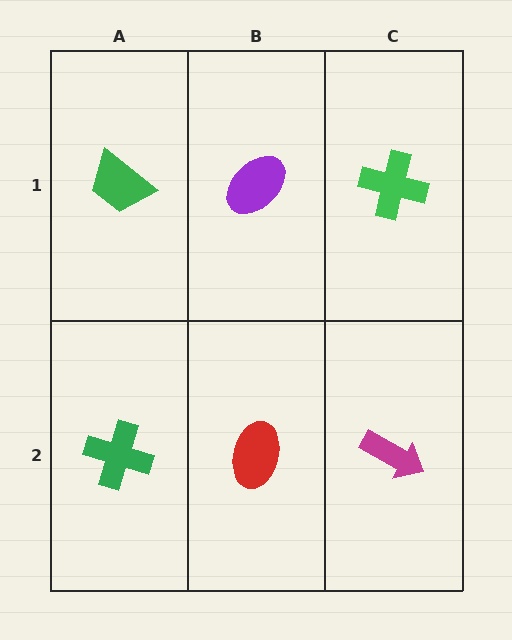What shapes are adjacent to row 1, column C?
A magenta arrow (row 2, column C), a purple ellipse (row 1, column B).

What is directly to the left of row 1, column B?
A green trapezoid.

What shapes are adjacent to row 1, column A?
A green cross (row 2, column A), a purple ellipse (row 1, column B).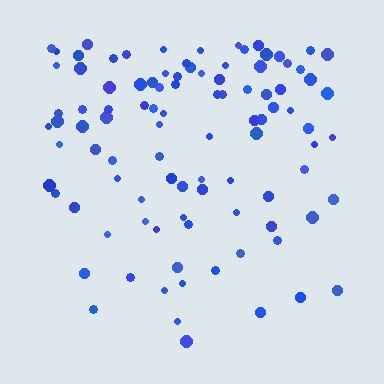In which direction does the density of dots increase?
From bottom to top, with the top side densest.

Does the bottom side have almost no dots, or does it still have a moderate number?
Still a moderate number, just noticeably fewer than the top.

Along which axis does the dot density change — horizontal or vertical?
Vertical.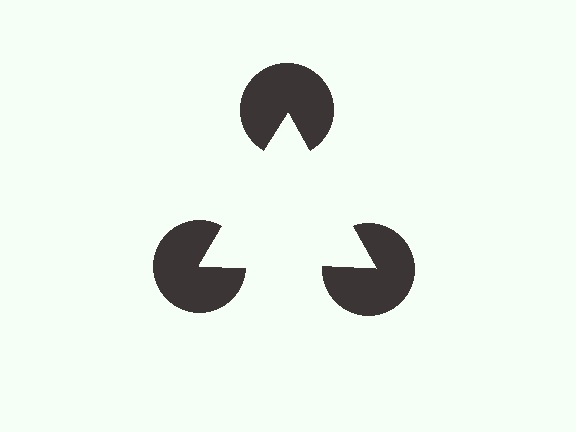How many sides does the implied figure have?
3 sides.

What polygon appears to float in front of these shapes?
An illusory triangle — its edges are inferred from the aligned wedge cuts in the pac-man discs, not physically drawn.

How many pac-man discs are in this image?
There are 3 — one at each vertex of the illusory triangle.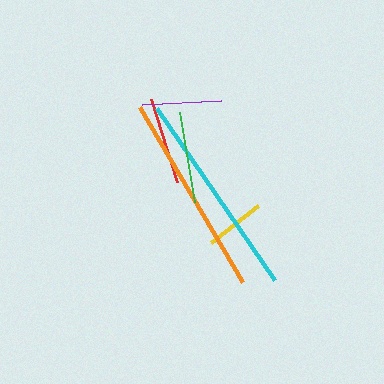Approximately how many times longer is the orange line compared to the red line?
The orange line is approximately 2.3 times the length of the red line.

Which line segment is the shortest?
The yellow line is the shortest at approximately 60 pixels.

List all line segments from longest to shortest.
From longest to shortest: cyan, orange, green, red, purple, yellow.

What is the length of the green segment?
The green segment is approximately 91 pixels long.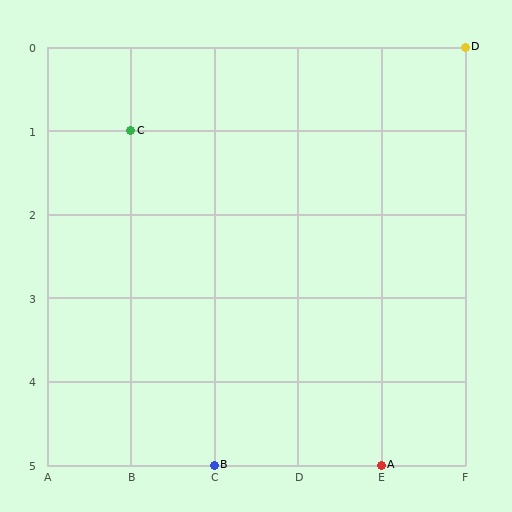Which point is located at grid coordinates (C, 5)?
Point B is at (C, 5).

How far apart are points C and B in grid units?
Points C and B are 1 column and 4 rows apart (about 4.1 grid units diagonally).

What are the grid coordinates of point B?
Point B is at grid coordinates (C, 5).